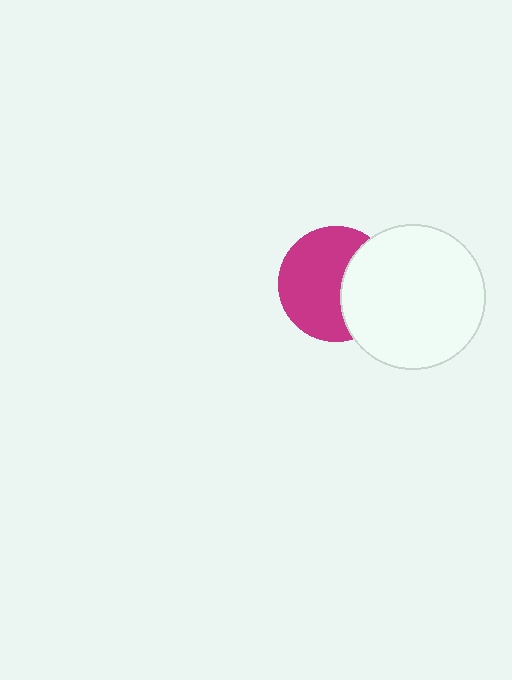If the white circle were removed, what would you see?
You would see the complete magenta circle.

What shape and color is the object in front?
The object in front is a white circle.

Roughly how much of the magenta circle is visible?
About half of it is visible (roughly 64%).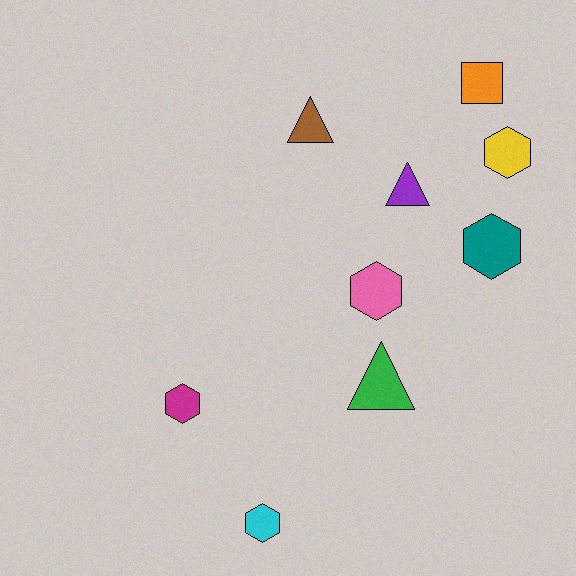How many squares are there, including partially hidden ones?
There is 1 square.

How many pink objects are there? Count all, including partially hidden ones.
There is 1 pink object.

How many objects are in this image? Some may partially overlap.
There are 9 objects.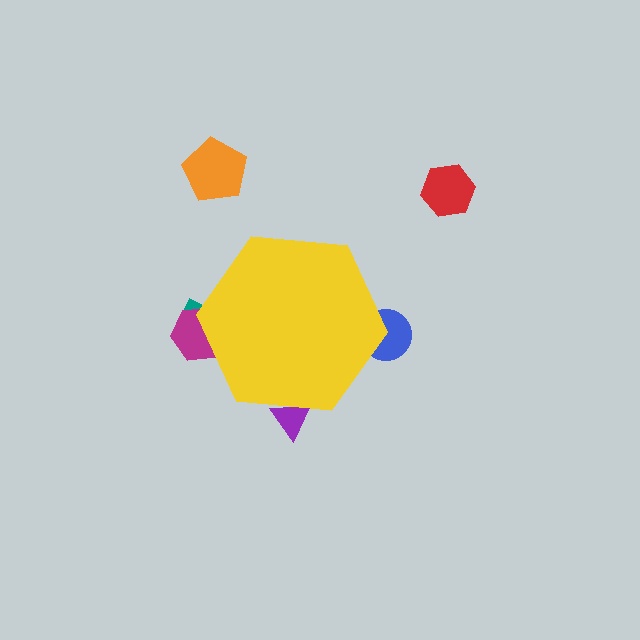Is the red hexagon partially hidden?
No, the red hexagon is fully visible.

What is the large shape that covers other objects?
A yellow hexagon.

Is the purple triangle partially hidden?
Yes, the purple triangle is partially hidden behind the yellow hexagon.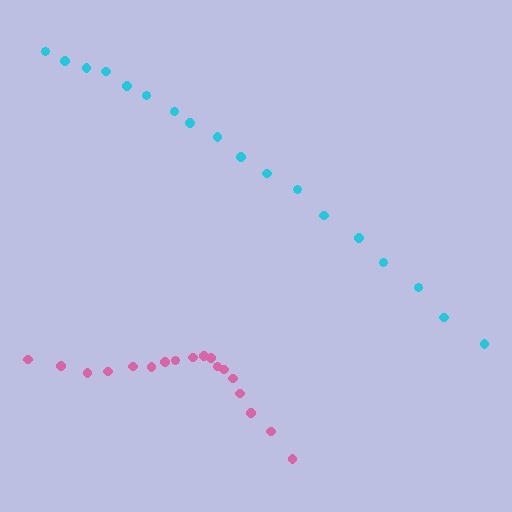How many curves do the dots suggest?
There are 2 distinct paths.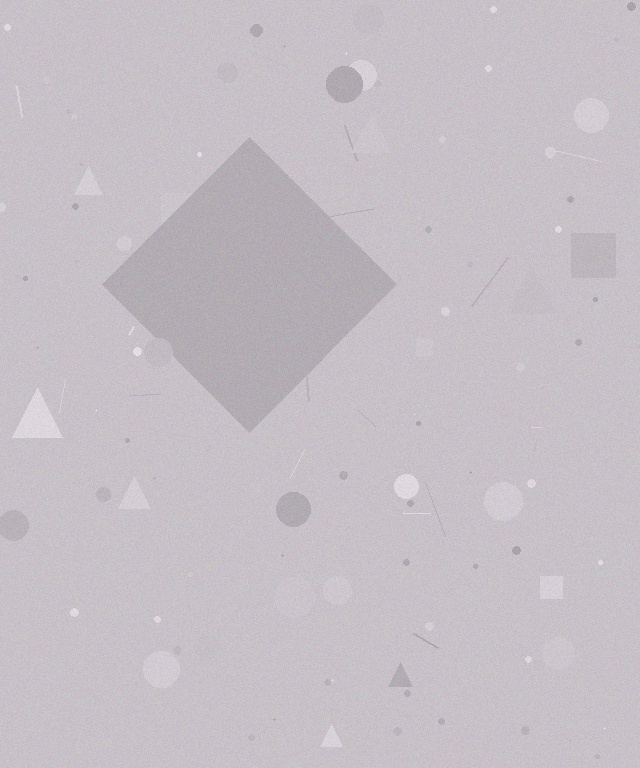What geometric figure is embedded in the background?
A diamond is embedded in the background.